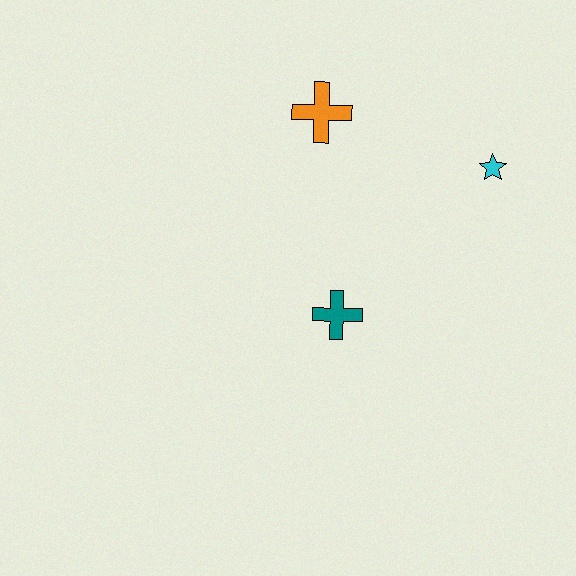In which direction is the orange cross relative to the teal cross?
The orange cross is above the teal cross.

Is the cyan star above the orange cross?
No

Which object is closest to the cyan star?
The orange cross is closest to the cyan star.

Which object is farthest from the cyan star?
The teal cross is farthest from the cyan star.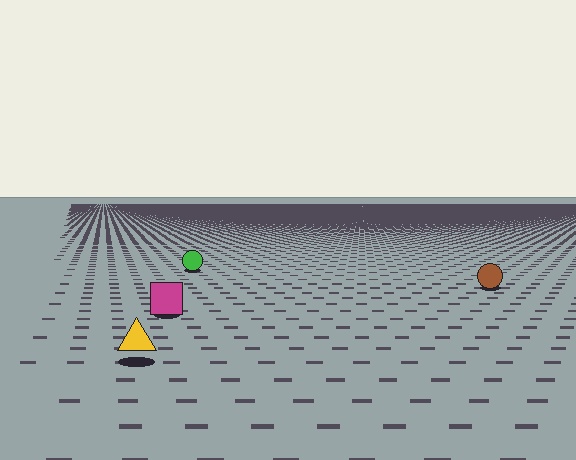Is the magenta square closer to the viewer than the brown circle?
Yes. The magenta square is closer — you can tell from the texture gradient: the ground texture is coarser near it.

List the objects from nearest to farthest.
From nearest to farthest: the yellow triangle, the magenta square, the brown circle, the green circle.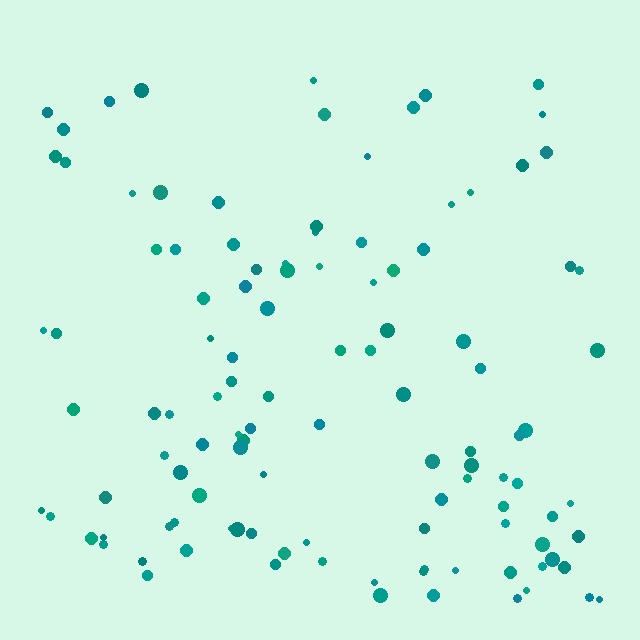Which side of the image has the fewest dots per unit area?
The top.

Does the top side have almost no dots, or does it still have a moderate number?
Still a moderate number, just noticeably fewer than the bottom.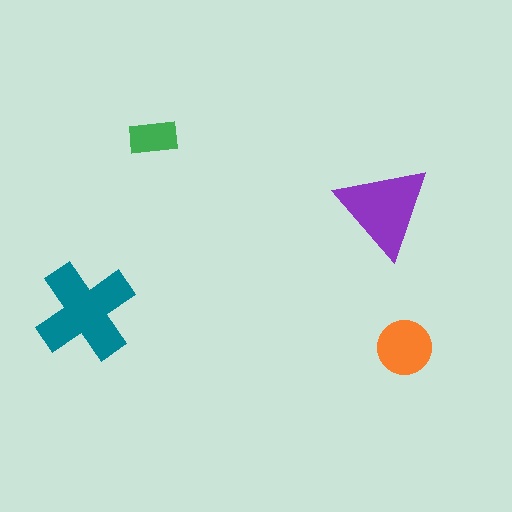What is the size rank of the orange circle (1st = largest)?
3rd.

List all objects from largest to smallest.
The teal cross, the purple triangle, the orange circle, the green rectangle.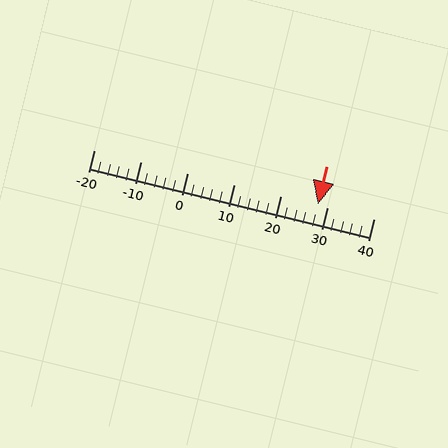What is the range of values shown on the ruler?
The ruler shows values from -20 to 40.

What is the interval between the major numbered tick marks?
The major tick marks are spaced 10 units apart.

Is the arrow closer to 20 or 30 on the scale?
The arrow is closer to 30.